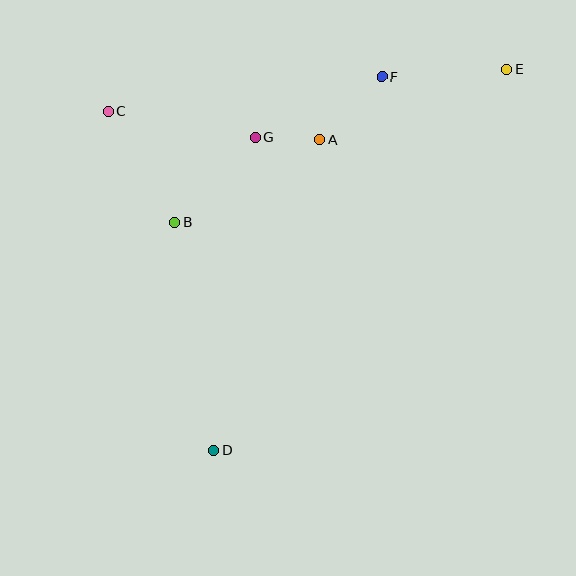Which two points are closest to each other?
Points A and G are closest to each other.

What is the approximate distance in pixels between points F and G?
The distance between F and G is approximately 140 pixels.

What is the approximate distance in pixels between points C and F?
The distance between C and F is approximately 275 pixels.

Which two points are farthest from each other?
Points D and E are farthest from each other.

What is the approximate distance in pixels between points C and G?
The distance between C and G is approximately 149 pixels.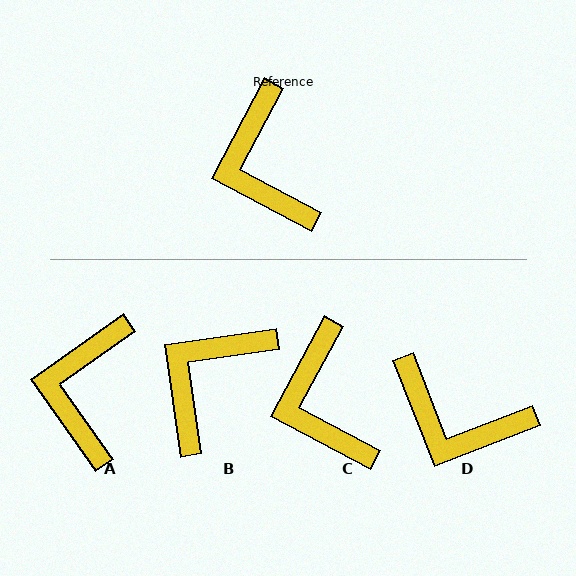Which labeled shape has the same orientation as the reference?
C.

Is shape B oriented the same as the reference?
No, it is off by about 54 degrees.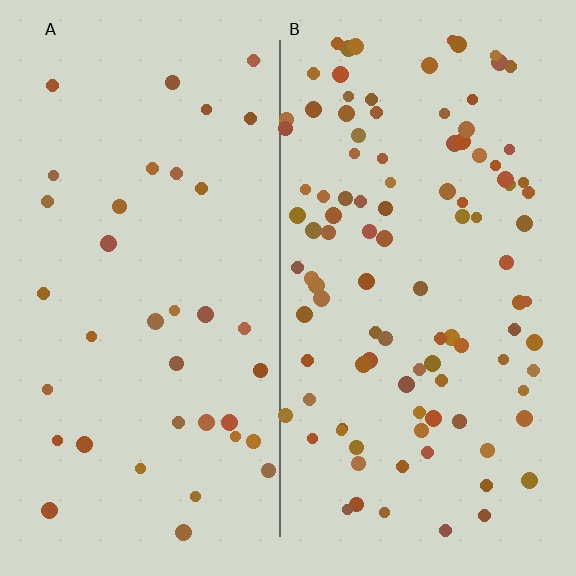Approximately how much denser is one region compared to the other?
Approximately 2.8× — region B over region A.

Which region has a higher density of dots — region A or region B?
B (the right).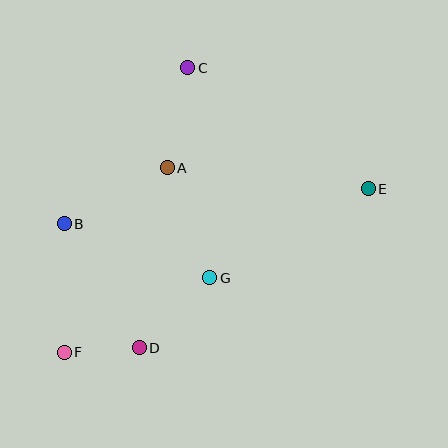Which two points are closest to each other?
Points D and F are closest to each other.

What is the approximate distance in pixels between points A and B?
The distance between A and B is approximately 117 pixels.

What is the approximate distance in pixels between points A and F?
The distance between A and F is approximately 211 pixels.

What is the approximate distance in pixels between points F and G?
The distance between F and G is approximately 163 pixels.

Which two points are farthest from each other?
Points E and F are farthest from each other.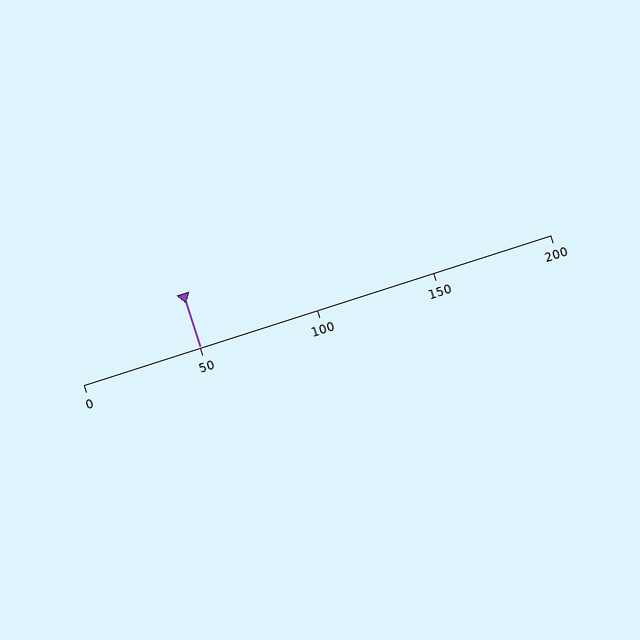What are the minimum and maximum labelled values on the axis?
The axis runs from 0 to 200.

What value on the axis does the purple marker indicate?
The marker indicates approximately 50.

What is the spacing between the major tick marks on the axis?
The major ticks are spaced 50 apart.